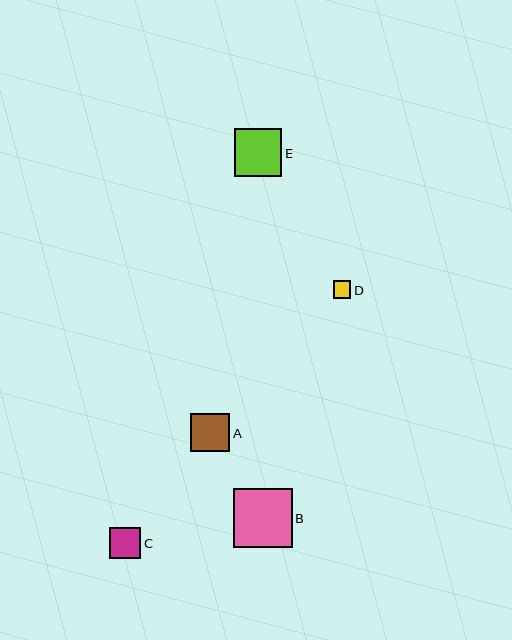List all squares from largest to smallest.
From largest to smallest: B, E, A, C, D.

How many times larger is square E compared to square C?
Square E is approximately 1.5 times the size of square C.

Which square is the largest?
Square B is the largest with a size of approximately 59 pixels.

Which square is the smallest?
Square D is the smallest with a size of approximately 18 pixels.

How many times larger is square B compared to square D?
Square B is approximately 3.3 times the size of square D.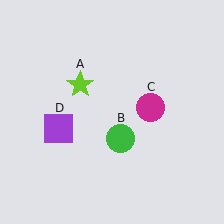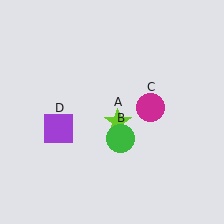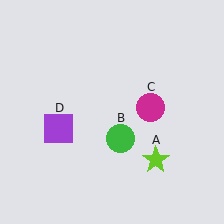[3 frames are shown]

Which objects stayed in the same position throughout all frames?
Green circle (object B) and magenta circle (object C) and purple square (object D) remained stationary.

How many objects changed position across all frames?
1 object changed position: lime star (object A).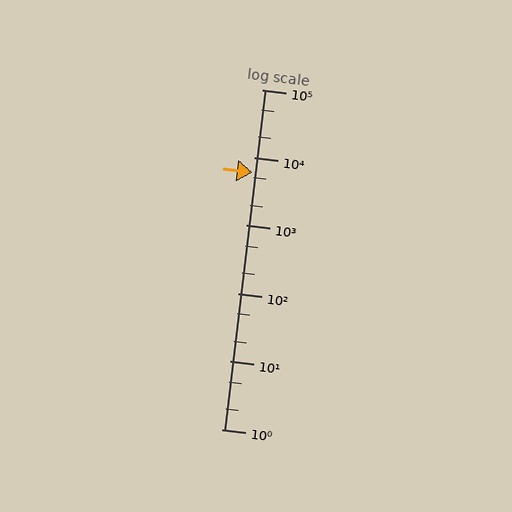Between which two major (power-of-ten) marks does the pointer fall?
The pointer is between 1000 and 10000.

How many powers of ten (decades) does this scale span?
The scale spans 5 decades, from 1 to 100000.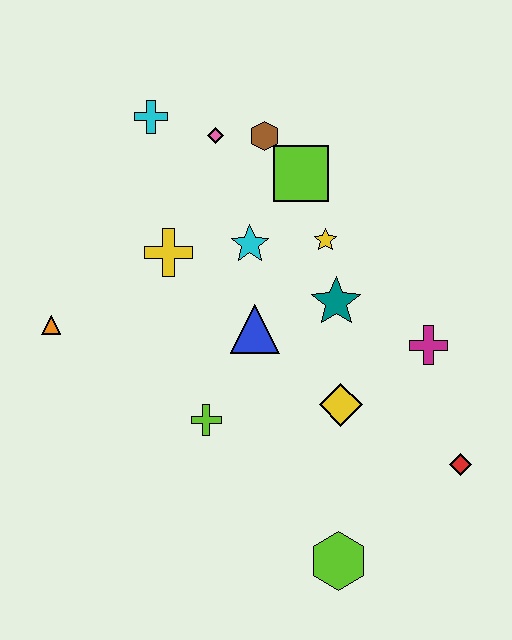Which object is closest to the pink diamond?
The brown hexagon is closest to the pink diamond.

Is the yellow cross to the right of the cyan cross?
Yes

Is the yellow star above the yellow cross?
Yes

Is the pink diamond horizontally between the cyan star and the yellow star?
No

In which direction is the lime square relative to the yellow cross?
The lime square is to the right of the yellow cross.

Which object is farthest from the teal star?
The orange triangle is farthest from the teal star.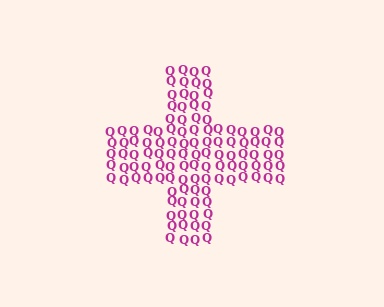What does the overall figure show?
The overall figure shows a cross.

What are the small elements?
The small elements are letter Q's.